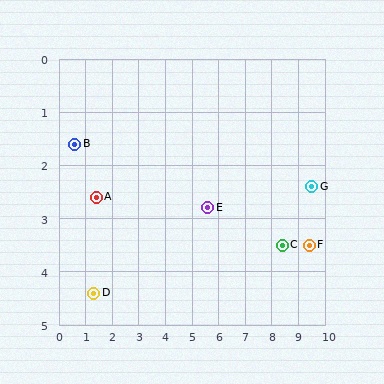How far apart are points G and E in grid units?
Points G and E are about 3.9 grid units apart.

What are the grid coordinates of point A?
Point A is at approximately (1.4, 2.6).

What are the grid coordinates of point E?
Point E is at approximately (5.6, 2.8).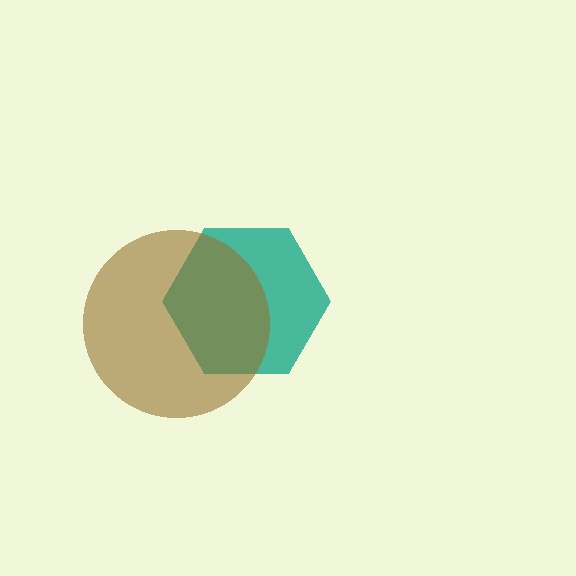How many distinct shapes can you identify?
There are 2 distinct shapes: a teal hexagon, a brown circle.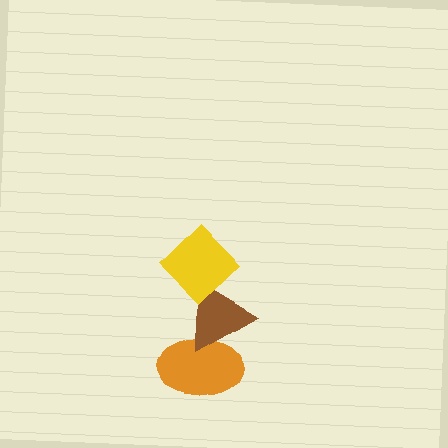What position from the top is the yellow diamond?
The yellow diamond is 1st from the top.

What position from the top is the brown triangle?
The brown triangle is 2nd from the top.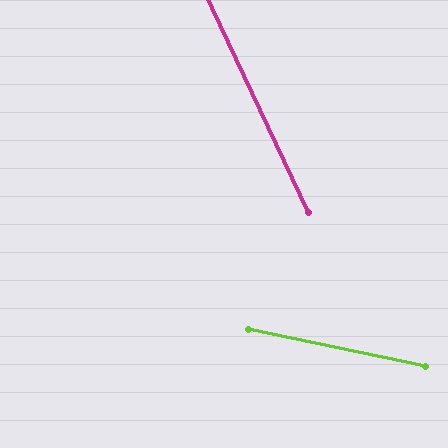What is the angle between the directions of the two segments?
Approximately 53 degrees.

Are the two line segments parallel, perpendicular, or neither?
Neither parallel nor perpendicular — they differ by about 53°.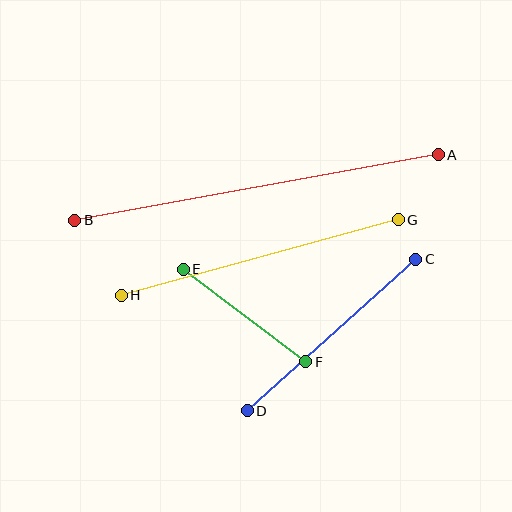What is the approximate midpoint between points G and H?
The midpoint is at approximately (260, 257) pixels.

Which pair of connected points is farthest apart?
Points A and B are farthest apart.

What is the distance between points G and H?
The distance is approximately 287 pixels.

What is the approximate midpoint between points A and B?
The midpoint is at approximately (256, 187) pixels.